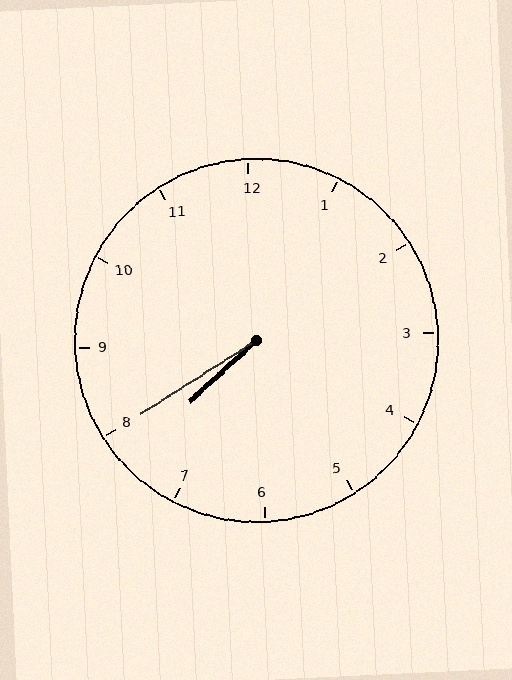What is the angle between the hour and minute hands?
Approximately 10 degrees.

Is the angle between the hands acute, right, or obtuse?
It is acute.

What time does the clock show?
7:40.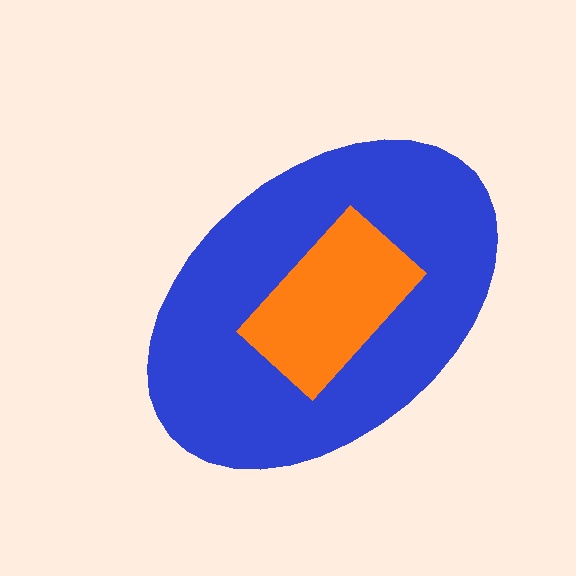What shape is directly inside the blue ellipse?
The orange rectangle.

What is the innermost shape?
The orange rectangle.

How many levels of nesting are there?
2.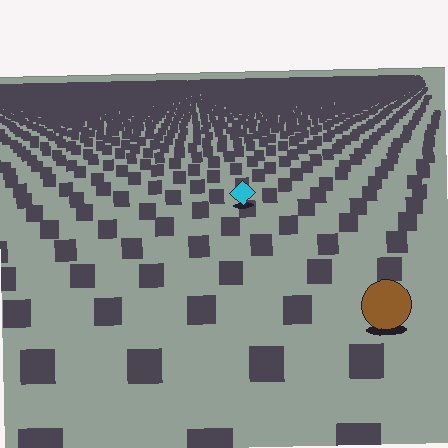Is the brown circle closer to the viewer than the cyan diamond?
Yes. The brown circle is closer — you can tell from the texture gradient: the ground texture is coarser near it.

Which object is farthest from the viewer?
The cyan diamond is farthest from the viewer. It appears smaller and the ground texture around it is denser.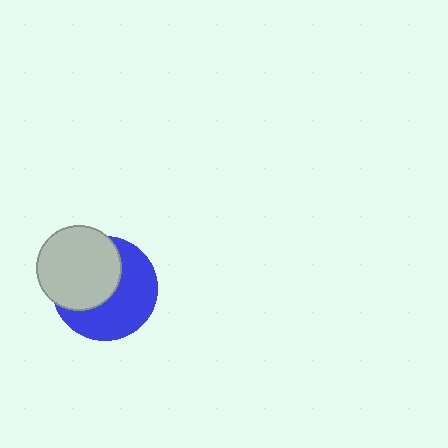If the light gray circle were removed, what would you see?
You would see the complete blue circle.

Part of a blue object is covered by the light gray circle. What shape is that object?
It is a circle.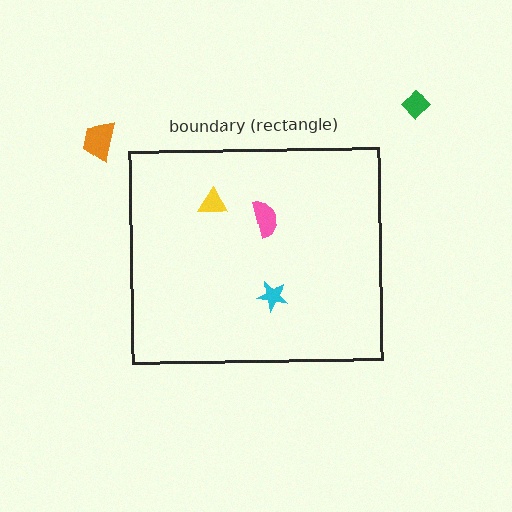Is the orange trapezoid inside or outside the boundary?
Outside.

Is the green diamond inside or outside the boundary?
Outside.